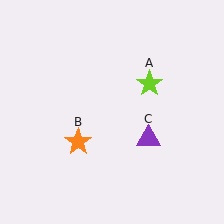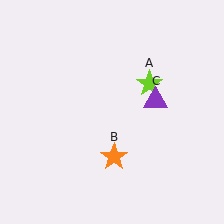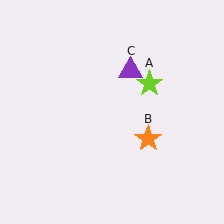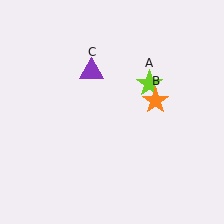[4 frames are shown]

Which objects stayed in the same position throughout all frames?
Lime star (object A) remained stationary.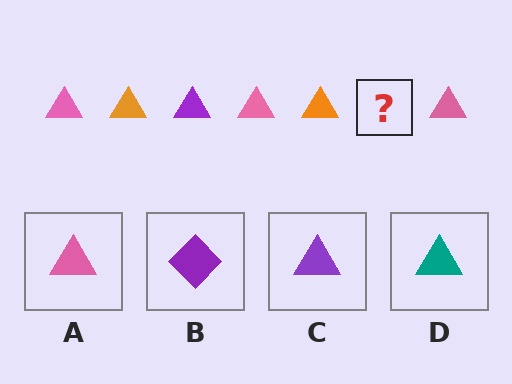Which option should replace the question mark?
Option C.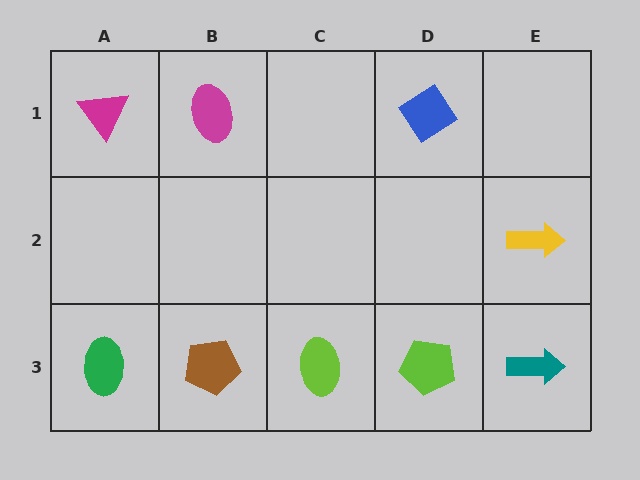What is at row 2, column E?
A yellow arrow.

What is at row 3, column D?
A lime pentagon.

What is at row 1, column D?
A blue diamond.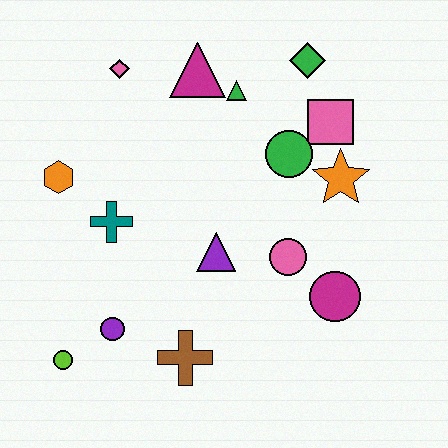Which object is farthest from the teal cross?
The green diamond is farthest from the teal cross.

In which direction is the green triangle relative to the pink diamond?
The green triangle is to the right of the pink diamond.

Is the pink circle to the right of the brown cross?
Yes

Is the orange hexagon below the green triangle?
Yes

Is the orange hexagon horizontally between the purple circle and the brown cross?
No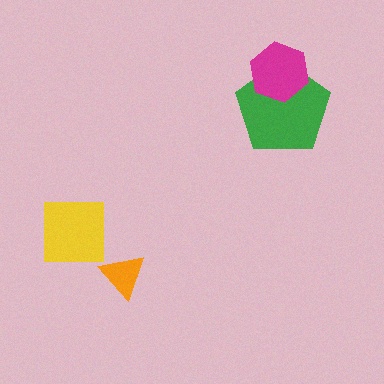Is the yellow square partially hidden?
No, no other shape covers it.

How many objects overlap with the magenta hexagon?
1 object overlaps with the magenta hexagon.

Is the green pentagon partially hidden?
Yes, it is partially covered by another shape.